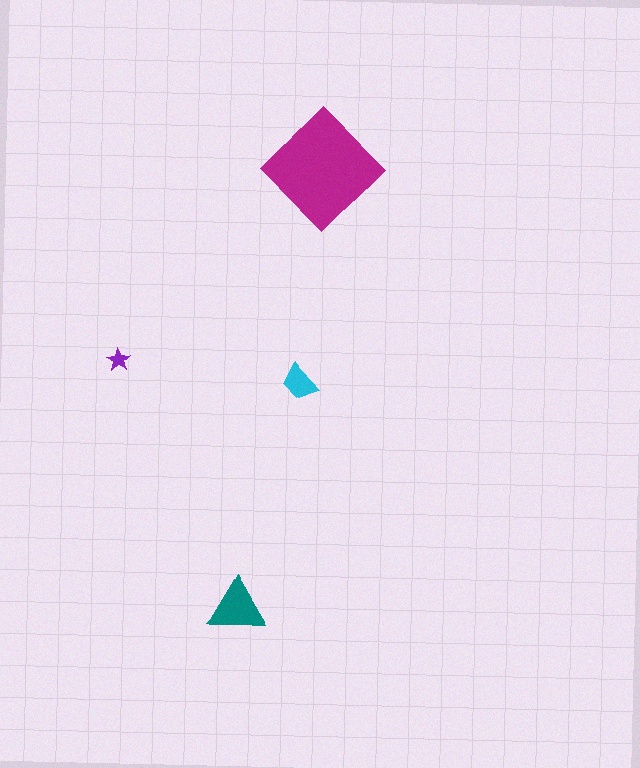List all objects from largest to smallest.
The magenta diamond, the teal triangle, the cyan trapezoid, the purple star.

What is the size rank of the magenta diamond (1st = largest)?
1st.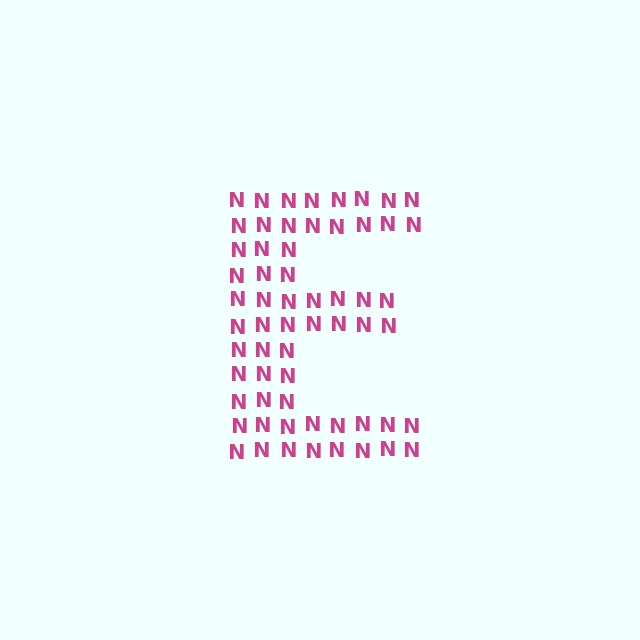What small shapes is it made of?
It is made of small letter N's.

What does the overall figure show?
The overall figure shows the letter E.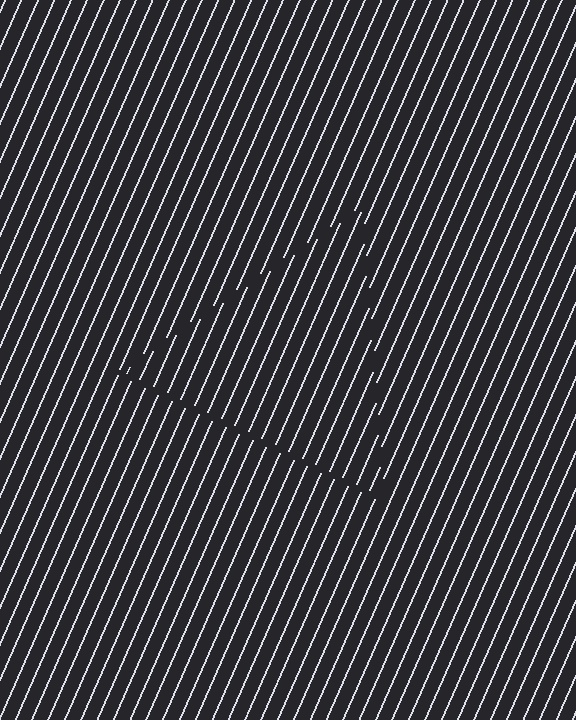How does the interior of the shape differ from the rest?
The interior of the shape contains the same grating, shifted by half a period — the contour is defined by the phase discontinuity where line-ends from the inner and outer gratings abut.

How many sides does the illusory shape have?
3 sides — the line-ends trace a triangle.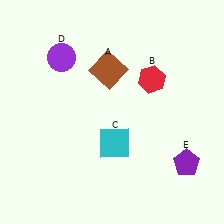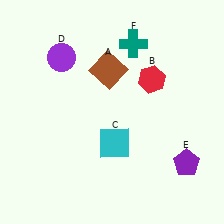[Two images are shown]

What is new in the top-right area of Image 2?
A teal cross (F) was added in the top-right area of Image 2.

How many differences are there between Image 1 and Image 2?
There is 1 difference between the two images.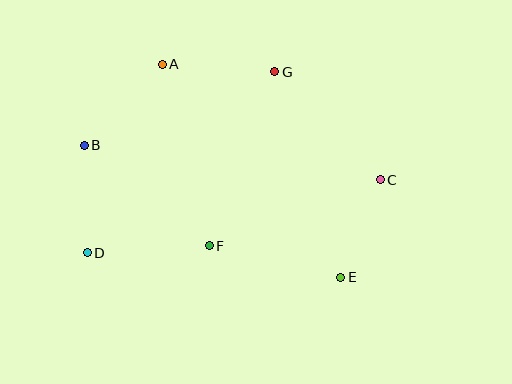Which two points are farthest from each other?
Points C and D are farthest from each other.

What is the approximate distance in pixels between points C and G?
The distance between C and G is approximately 151 pixels.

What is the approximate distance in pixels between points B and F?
The distance between B and F is approximately 160 pixels.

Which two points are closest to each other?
Points C and E are closest to each other.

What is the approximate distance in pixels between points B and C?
The distance between B and C is approximately 298 pixels.